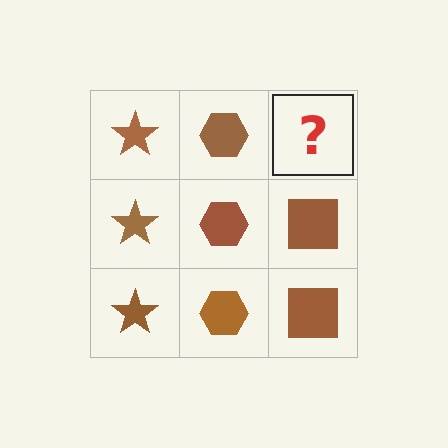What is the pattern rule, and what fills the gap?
The rule is that each column has a consistent shape. The gap should be filled with a brown square.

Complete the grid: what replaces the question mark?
The question mark should be replaced with a brown square.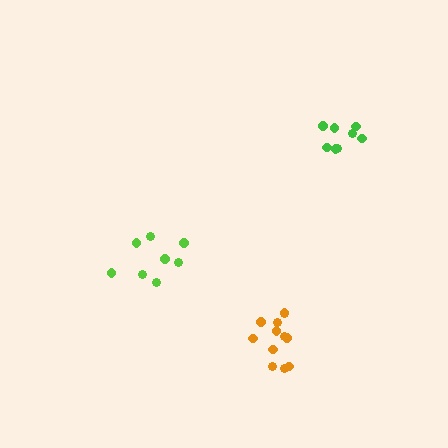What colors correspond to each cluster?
The clusters are colored: green, lime, orange.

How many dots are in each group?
Group 1: 8 dots, Group 2: 8 dots, Group 3: 12 dots (28 total).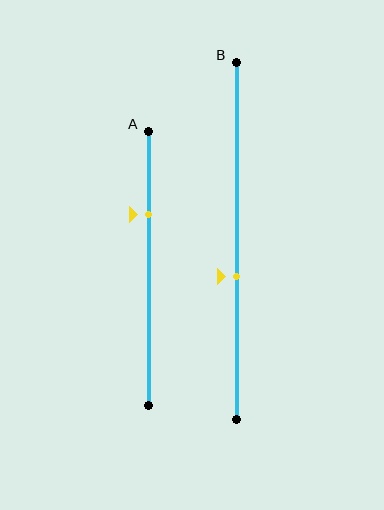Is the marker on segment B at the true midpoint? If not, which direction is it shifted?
No, the marker on segment B is shifted downward by about 10% of the segment length.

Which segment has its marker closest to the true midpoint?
Segment B has its marker closest to the true midpoint.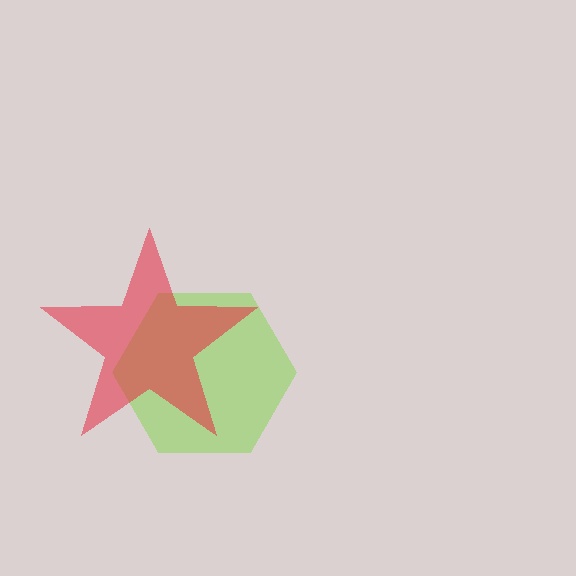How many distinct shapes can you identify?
There are 2 distinct shapes: a lime hexagon, a red star.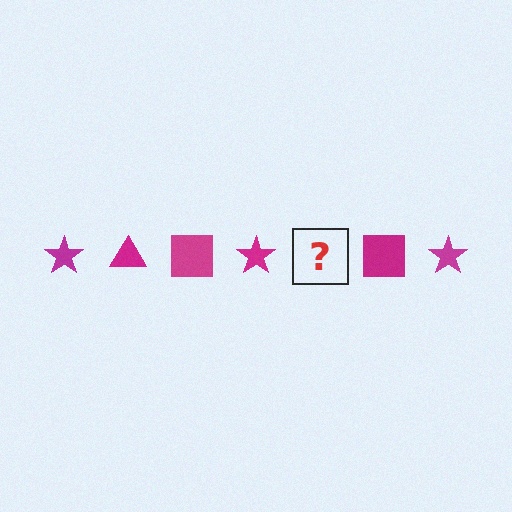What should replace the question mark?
The question mark should be replaced with a magenta triangle.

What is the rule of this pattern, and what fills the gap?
The rule is that the pattern cycles through star, triangle, square shapes in magenta. The gap should be filled with a magenta triangle.